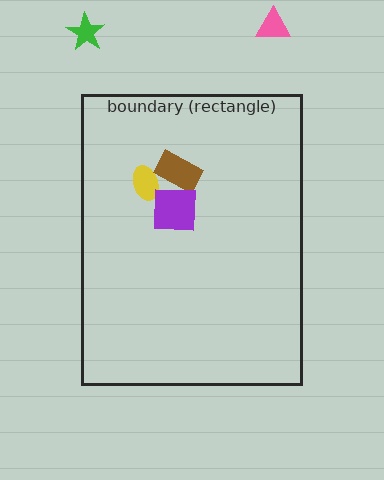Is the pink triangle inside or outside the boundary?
Outside.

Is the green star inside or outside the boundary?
Outside.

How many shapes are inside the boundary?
3 inside, 2 outside.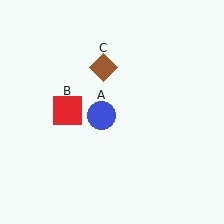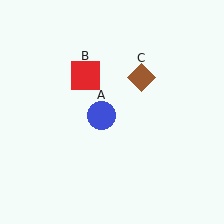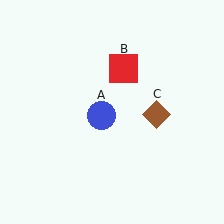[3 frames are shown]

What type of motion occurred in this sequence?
The red square (object B), brown diamond (object C) rotated clockwise around the center of the scene.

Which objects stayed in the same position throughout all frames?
Blue circle (object A) remained stationary.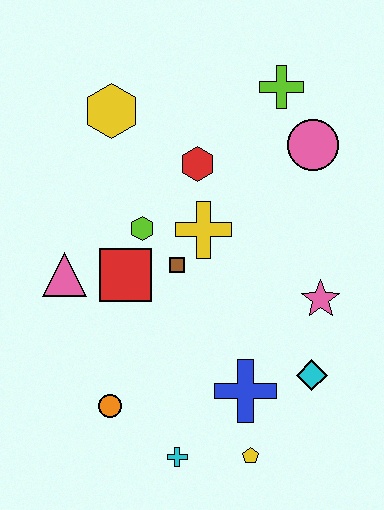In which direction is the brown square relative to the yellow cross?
The brown square is below the yellow cross.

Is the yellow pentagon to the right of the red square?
Yes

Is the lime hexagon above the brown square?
Yes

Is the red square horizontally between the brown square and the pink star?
No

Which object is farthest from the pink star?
The yellow hexagon is farthest from the pink star.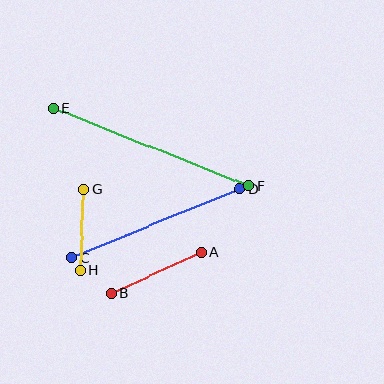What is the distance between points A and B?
The distance is approximately 99 pixels.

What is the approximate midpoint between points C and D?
The midpoint is at approximately (155, 224) pixels.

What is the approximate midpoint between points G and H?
The midpoint is at approximately (82, 230) pixels.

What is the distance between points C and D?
The distance is approximately 182 pixels.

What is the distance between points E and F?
The distance is approximately 210 pixels.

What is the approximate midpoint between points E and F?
The midpoint is at approximately (151, 147) pixels.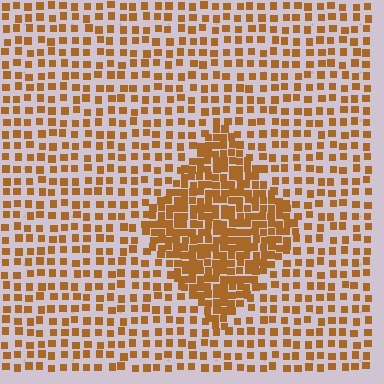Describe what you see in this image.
The image contains small brown elements arranged at two different densities. A diamond-shaped region is visible where the elements are more densely packed than the surrounding area.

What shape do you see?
I see a diamond.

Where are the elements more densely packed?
The elements are more densely packed inside the diamond boundary.